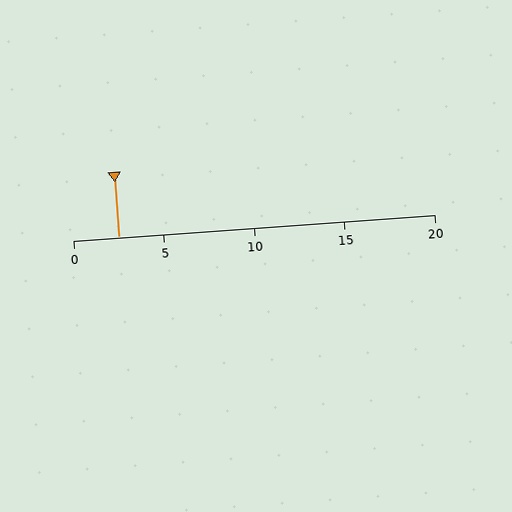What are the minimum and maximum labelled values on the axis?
The axis runs from 0 to 20.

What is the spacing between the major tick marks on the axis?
The major ticks are spaced 5 apart.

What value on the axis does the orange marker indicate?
The marker indicates approximately 2.5.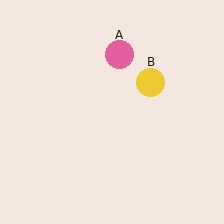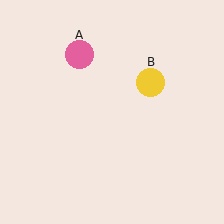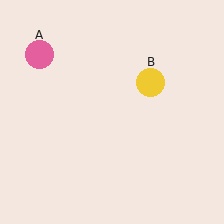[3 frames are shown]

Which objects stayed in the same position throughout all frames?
Yellow circle (object B) remained stationary.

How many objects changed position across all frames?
1 object changed position: pink circle (object A).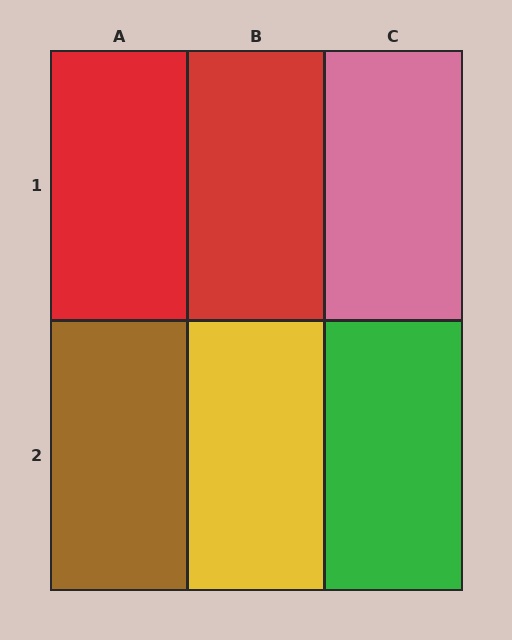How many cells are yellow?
1 cell is yellow.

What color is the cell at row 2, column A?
Brown.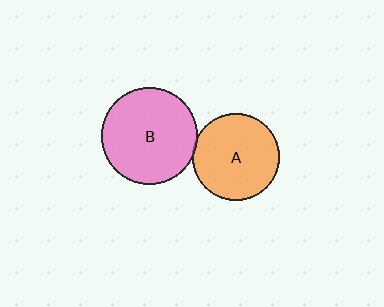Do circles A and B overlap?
Yes.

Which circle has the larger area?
Circle B (pink).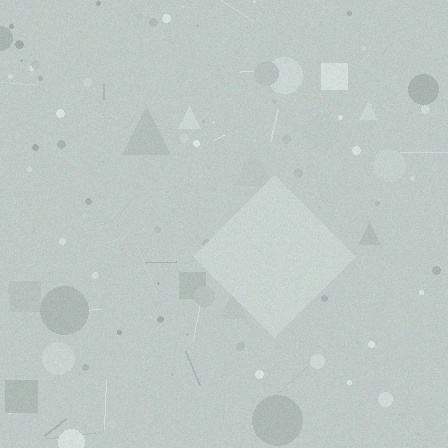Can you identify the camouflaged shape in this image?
The camouflaged shape is a diamond.